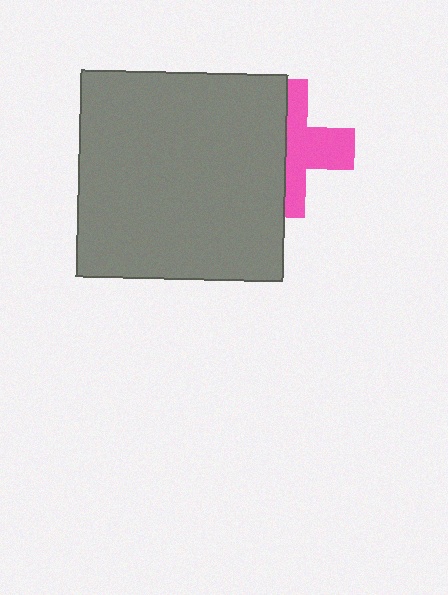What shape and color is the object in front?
The object in front is a gray square.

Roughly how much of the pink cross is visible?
About half of it is visible (roughly 47%).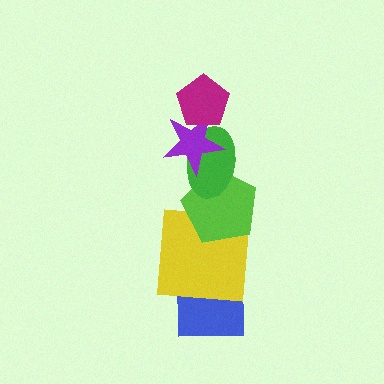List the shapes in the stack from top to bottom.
From top to bottom: the magenta pentagon, the purple star, the green ellipse, the lime pentagon, the yellow square, the blue square.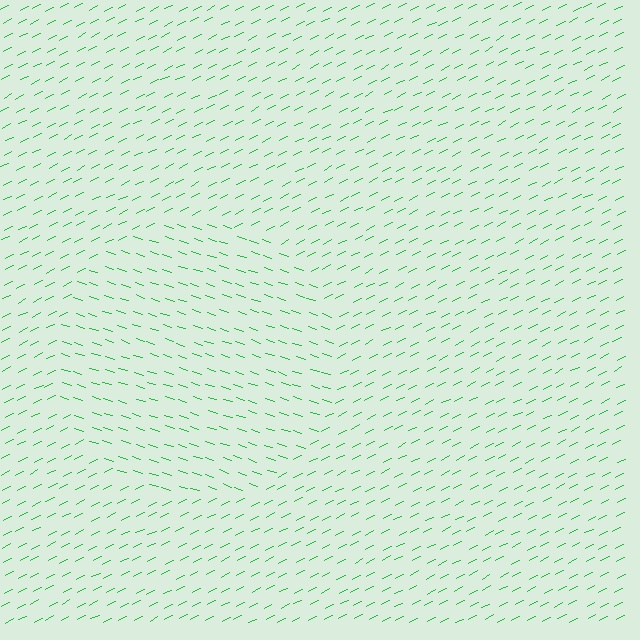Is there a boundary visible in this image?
Yes, there is a texture boundary formed by a change in line orientation.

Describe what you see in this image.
The image is filled with small green line segments. A circle region in the image has lines oriented differently from the surrounding lines, creating a visible texture boundary.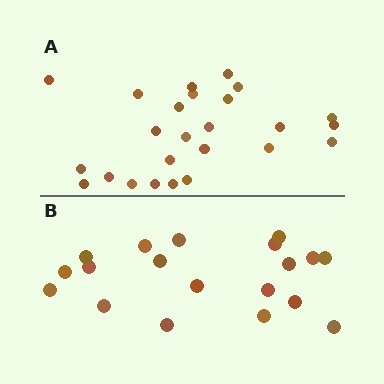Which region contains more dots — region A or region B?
Region A (the top region) has more dots.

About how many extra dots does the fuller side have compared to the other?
Region A has about 6 more dots than region B.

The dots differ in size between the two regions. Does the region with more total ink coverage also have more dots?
No. Region B has more total ink coverage because its dots are larger, but region A actually contains more individual dots. Total area can be misleading — the number of items is what matters here.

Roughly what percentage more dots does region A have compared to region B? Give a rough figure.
About 30% more.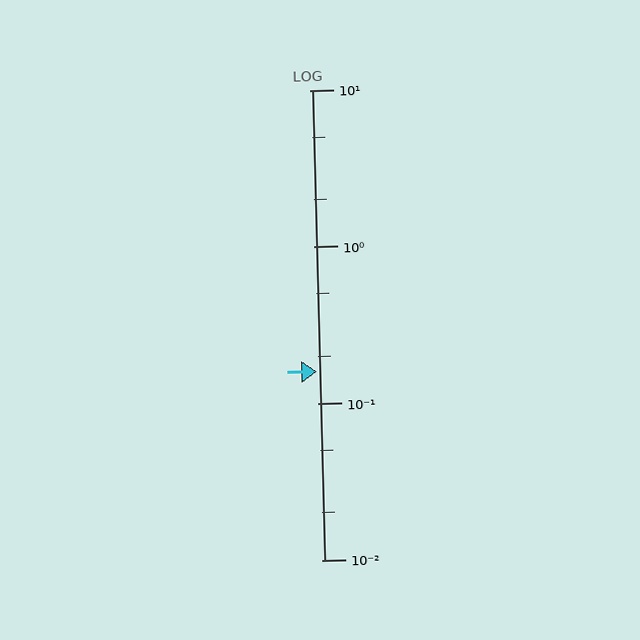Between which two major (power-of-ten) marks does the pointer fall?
The pointer is between 0.1 and 1.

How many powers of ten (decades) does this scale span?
The scale spans 3 decades, from 0.01 to 10.